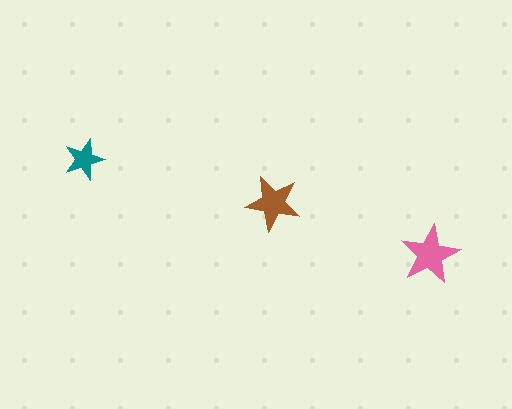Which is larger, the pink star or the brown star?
The pink one.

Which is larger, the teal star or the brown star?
The brown one.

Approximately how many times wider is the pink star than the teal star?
About 1.5 times wider.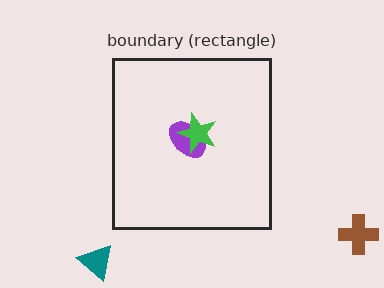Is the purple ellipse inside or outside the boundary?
Inside.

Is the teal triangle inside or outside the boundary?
Outside.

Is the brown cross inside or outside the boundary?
Outside.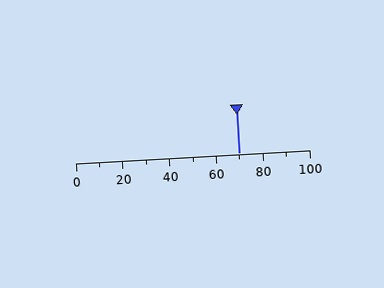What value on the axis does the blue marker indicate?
The marker indicates approximately 70.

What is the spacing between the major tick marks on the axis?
The major ticks are spaced 20 apart.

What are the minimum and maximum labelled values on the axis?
The axis runs from 0 to 100.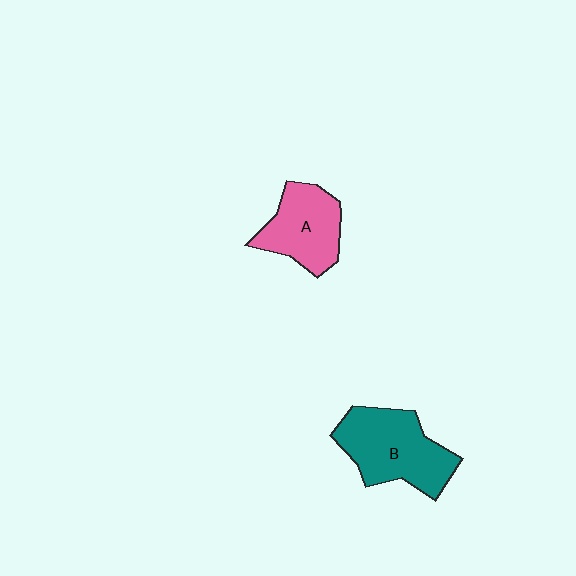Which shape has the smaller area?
Shape A (pink).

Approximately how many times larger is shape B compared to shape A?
Approximately 1.3 times.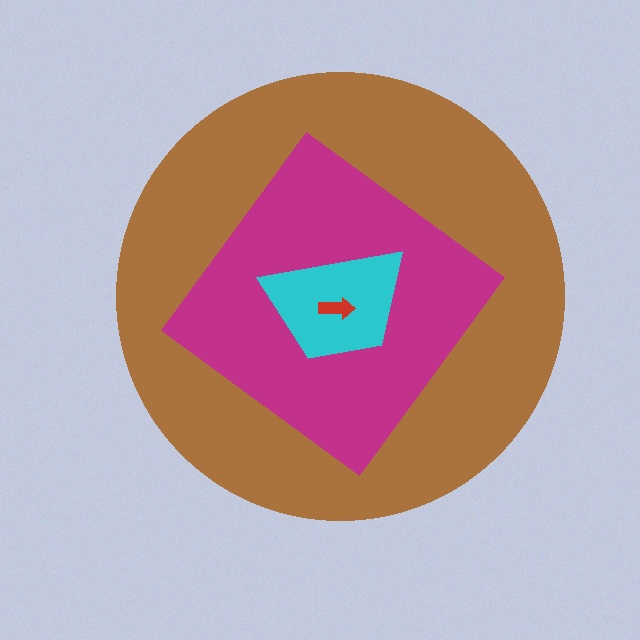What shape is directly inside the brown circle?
The magenta diamond.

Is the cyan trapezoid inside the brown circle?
Yes.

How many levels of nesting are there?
4.